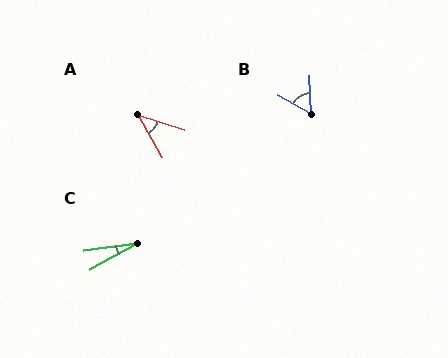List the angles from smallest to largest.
C (21°), A (43°), B (59°).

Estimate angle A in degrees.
Approximately 43 degrees.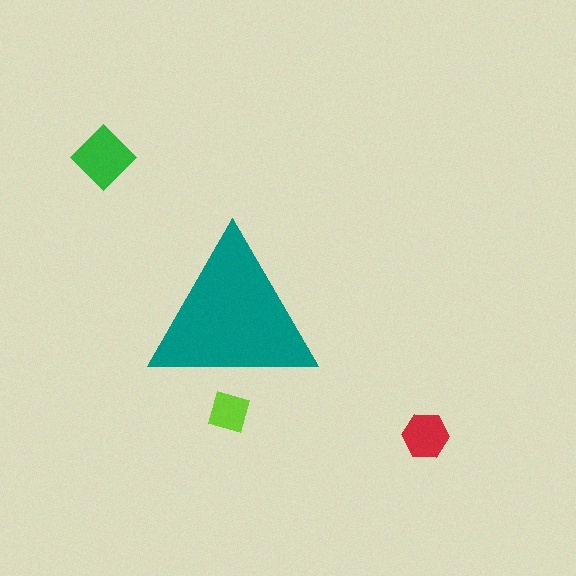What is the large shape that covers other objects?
A teal triangle.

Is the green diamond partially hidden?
No, the green diamond is fully visible.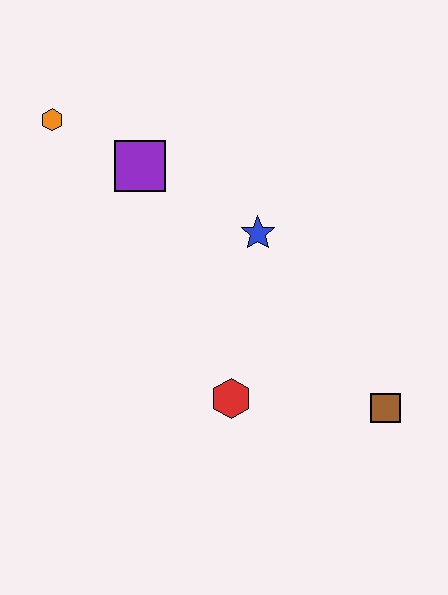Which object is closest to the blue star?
The purple square is closest to the blue star.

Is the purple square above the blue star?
Yes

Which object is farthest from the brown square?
The orange hexagon is farthest from the brown square.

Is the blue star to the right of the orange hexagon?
Yes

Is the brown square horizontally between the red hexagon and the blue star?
No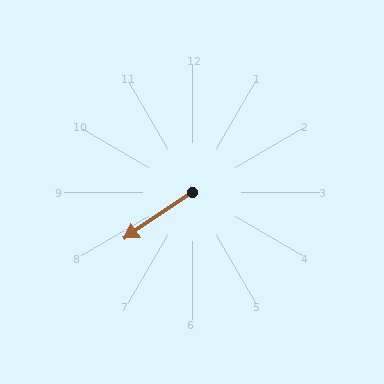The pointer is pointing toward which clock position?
Roughly 8 o'clock.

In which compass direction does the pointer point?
Southwest.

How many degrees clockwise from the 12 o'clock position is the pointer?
Approximately 236 degrees.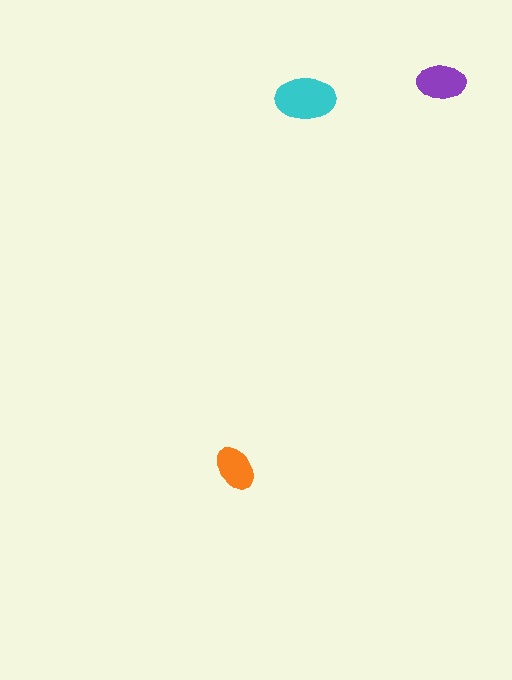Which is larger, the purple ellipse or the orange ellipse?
The purple one.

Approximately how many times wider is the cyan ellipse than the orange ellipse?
About 1.5 times wider.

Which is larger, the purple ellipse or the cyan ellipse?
The cyan one.